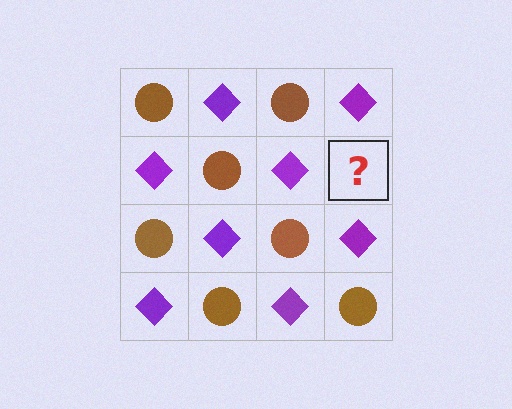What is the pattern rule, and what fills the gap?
The rule is that it alternates brown circle and purple diamond in a checkerboard pattern. The gap should be filled with a brown circle.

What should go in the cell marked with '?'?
The missing cell should contain a brown circle.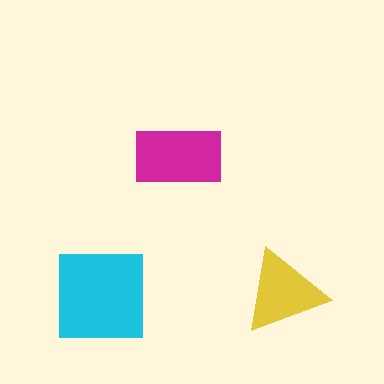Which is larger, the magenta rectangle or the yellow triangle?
The magenta rectangle.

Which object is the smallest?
The yellow triangle.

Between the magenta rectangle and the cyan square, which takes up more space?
The cyan square.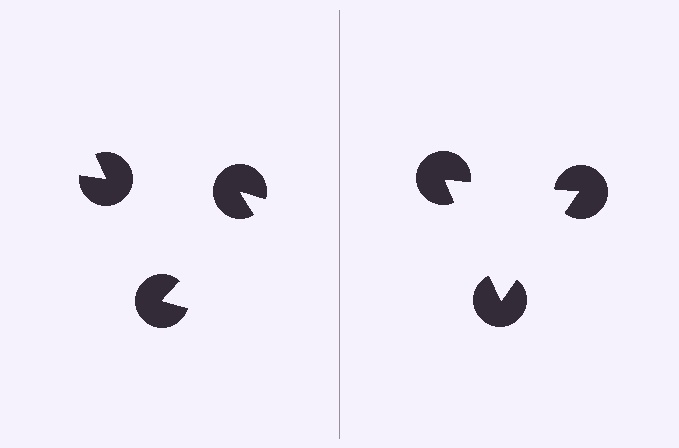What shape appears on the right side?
An illusory triangle.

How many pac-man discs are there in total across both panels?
6 — 3 on each side.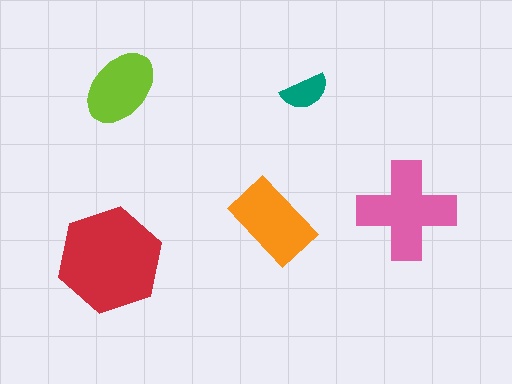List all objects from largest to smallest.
The red hexagon, the pink cross, the orange rectangle, the lime ellipse, the teal semicircle.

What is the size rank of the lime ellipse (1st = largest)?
4th.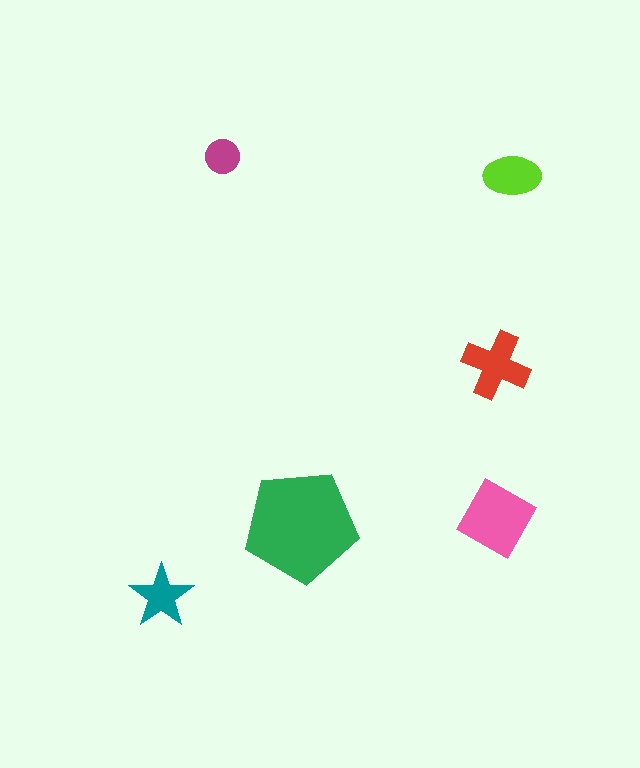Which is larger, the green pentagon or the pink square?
The green pentagon.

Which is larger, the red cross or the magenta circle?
The red cross.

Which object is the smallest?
The magenta circle.